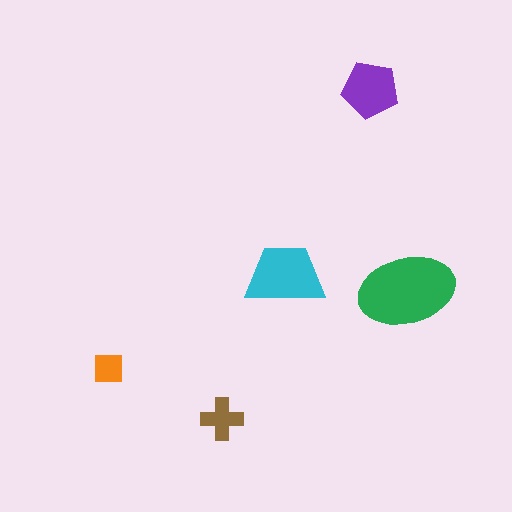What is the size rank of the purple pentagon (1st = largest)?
3rd.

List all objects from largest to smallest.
The green ellipse, the cyan trapezoid, the purple pentagon, the brown cross, the orange square.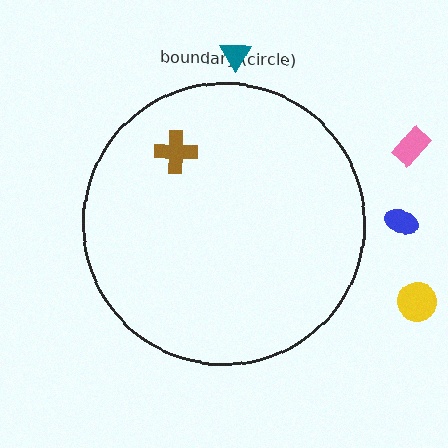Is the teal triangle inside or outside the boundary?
Outside.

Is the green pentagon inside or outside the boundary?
Outside.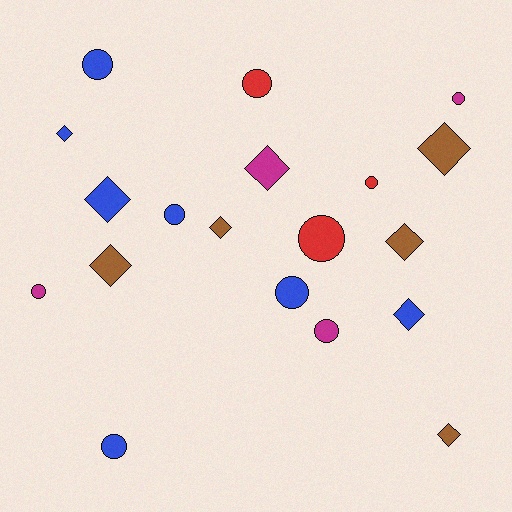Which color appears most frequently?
Blue, with 7 objects.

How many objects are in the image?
There are 19 objects.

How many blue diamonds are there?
There are 3 blue diamonds.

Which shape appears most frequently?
Circle, with 10 objects.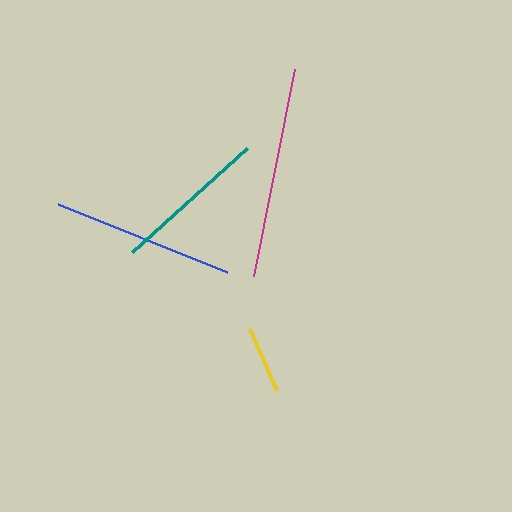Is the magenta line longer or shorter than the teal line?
The magenta line is longer than the teal line.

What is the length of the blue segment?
The blue segment is approximately 182 pixels long.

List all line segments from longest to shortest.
From longest to shortest: magenta, blue, teal, yellow.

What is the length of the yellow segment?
The yellow segment is approximately 67 pixels long.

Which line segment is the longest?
The magenta line is the longest at approximately 211 pixels.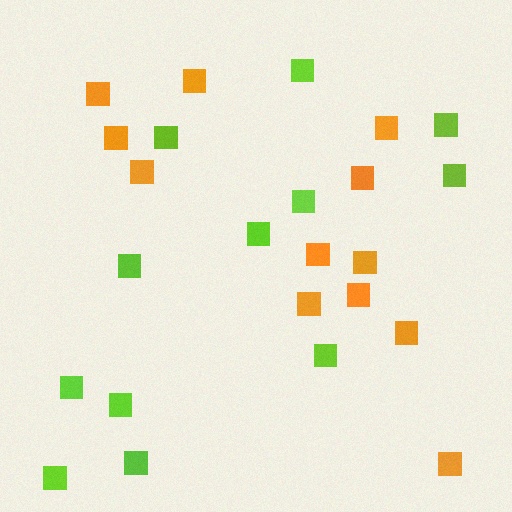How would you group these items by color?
There are 2 groups: one group of orange squares (12) and one group of lime squares (12).